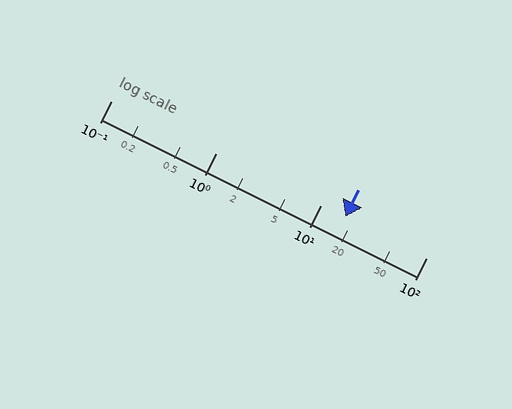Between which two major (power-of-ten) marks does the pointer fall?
The pointer is between 10 and 100.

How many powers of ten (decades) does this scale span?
The scale spans 3 decades, from 0.1 to 100.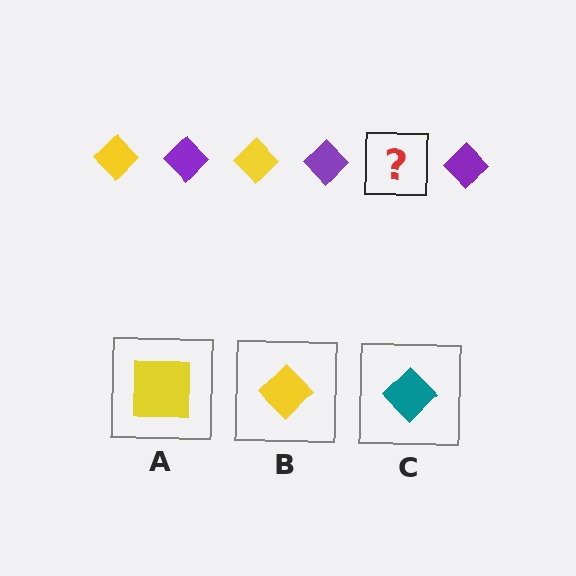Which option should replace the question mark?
Option B.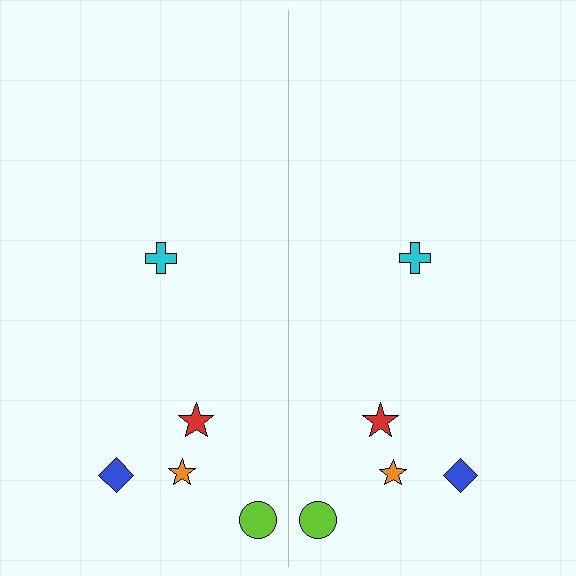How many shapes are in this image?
There are 10 shapes in this image.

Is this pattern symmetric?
Yes, this pattern has bilateral (reflection) symmetry.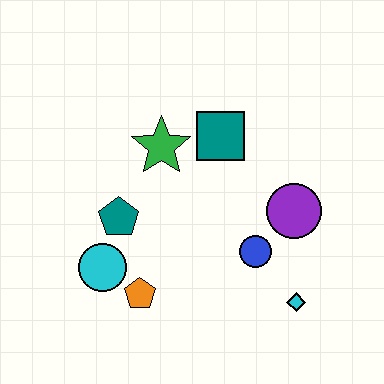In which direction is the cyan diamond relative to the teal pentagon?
The cyan diamond is to the right of the teal pentagon.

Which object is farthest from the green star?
The cyan diamond is farthest from the green star.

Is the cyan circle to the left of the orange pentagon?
Yes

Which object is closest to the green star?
The teal square is closest to the green star.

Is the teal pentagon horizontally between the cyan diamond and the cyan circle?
Yes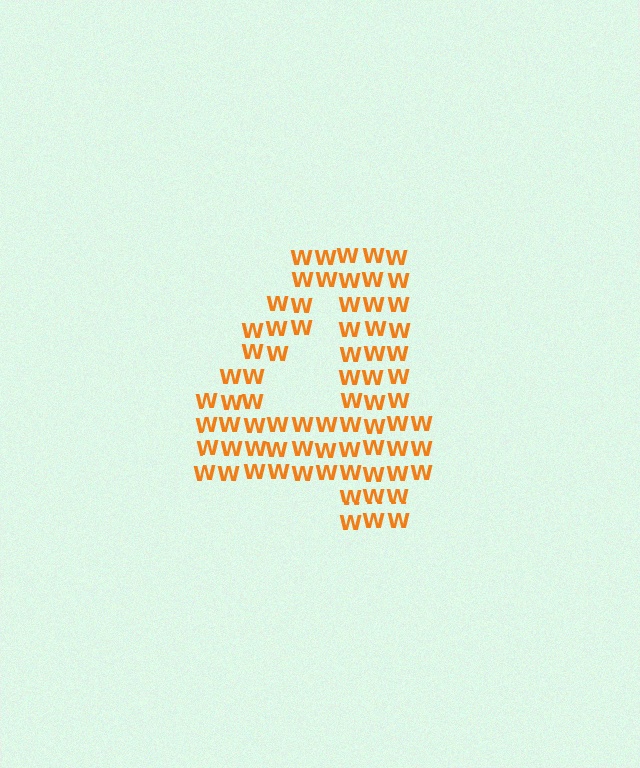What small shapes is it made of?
It is made of small letter W's.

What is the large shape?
The large shape is the digit 4.